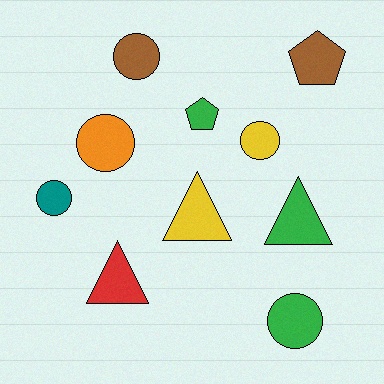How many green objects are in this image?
There are 3 green objects.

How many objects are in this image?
There are 10 objects.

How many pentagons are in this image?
There are 2 pentagons.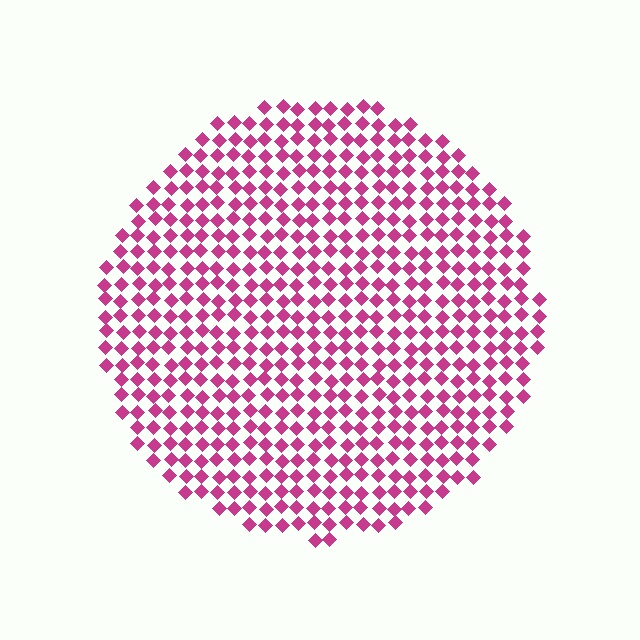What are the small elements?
The small elements are diamonds.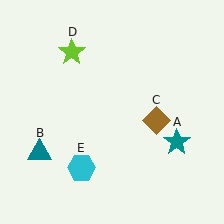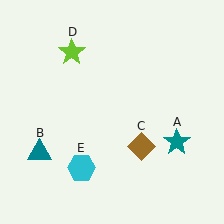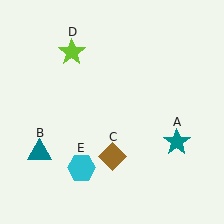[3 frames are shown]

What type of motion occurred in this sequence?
The brown diamond (object C) rotated clockwise around the center of the scene.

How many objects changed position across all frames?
1 object changed position: brown diamond (object C).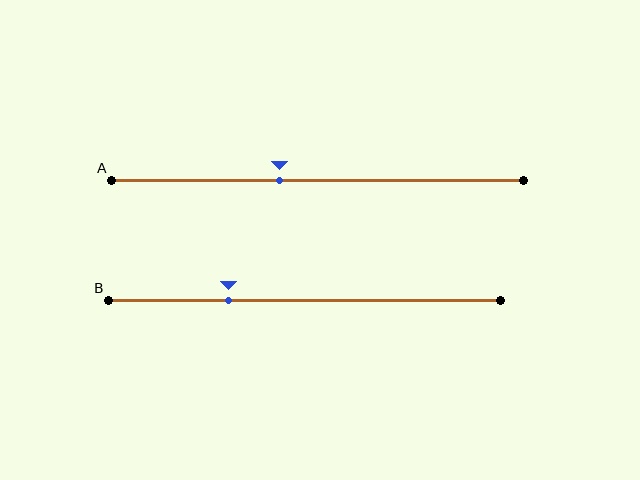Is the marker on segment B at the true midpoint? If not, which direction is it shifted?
No, the marker on segment B is shifted to the left by about 19% of the segment length.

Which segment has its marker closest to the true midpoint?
Segment A has its marker closest to the true midpoint.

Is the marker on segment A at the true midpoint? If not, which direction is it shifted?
No, the marker on segment A is shifted to the left by about 9% of the segment length.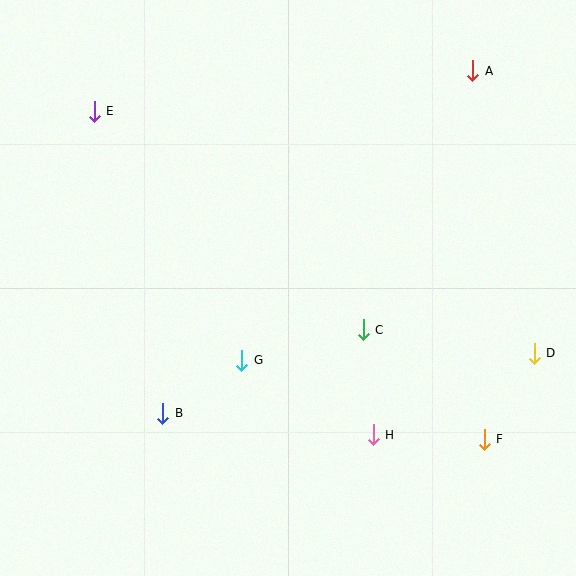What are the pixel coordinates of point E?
Point E is at (94, 111).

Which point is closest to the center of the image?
Point G at (242, 360) is closest to the center.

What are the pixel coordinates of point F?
Point F is at (484, 439).